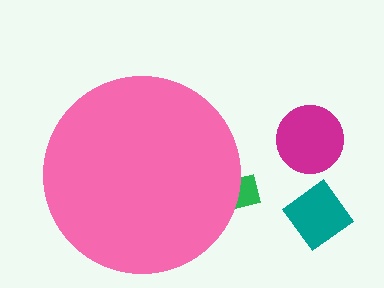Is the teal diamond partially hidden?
No, the teal diamond is fully visible.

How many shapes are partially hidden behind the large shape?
1 shape is partially hidden.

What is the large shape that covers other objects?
A pink circle.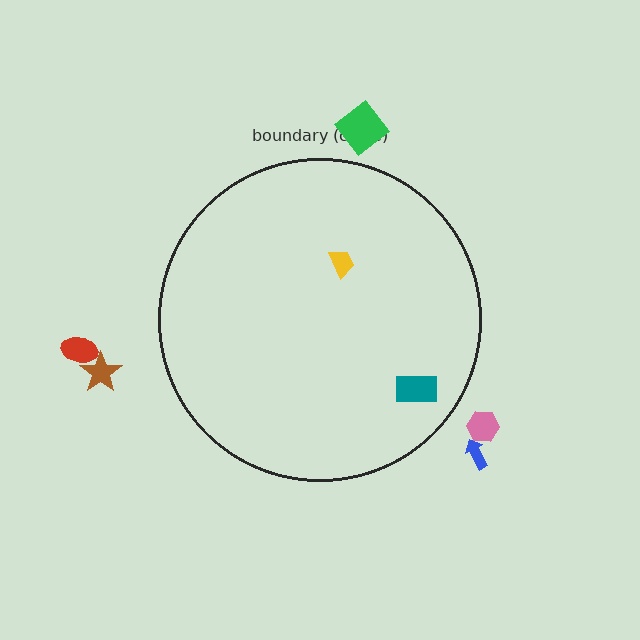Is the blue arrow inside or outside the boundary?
Outside.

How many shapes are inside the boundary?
2 inside, 5 outside.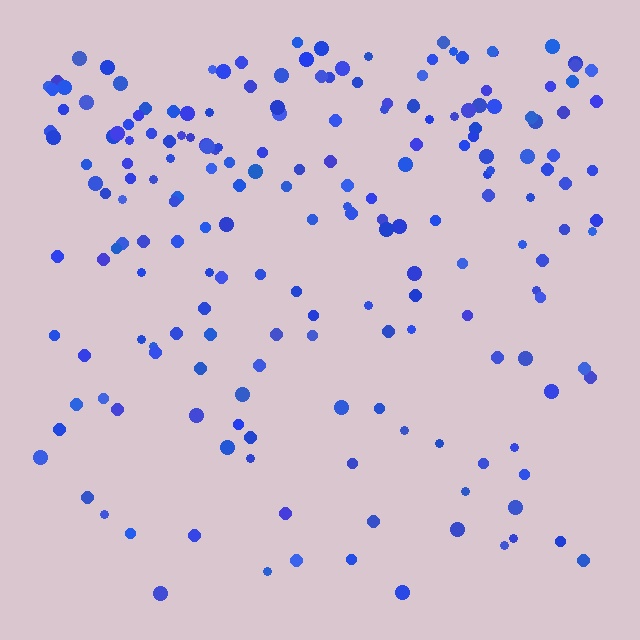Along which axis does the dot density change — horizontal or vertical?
Vertical.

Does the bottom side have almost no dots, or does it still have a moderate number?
Still a moderate number, just noticeably fewer than the top.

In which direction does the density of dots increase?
From bottom to top, with the top side densest.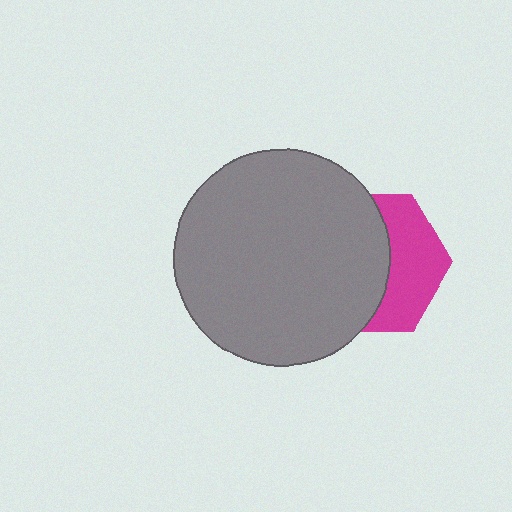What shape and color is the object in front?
The object in front is a gray circle.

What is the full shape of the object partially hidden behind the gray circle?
The partially hidden object is a magenta hexagon.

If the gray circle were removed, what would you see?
You would see the complete magenta hexagon.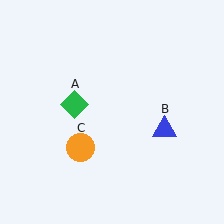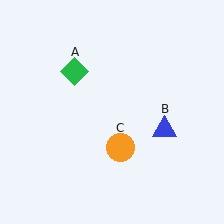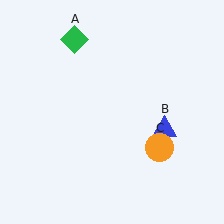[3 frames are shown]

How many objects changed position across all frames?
2 objects changed position: green diamond (object A), orange circle (object C).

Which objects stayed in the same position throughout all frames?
Blue triangle (object B) remained stationary.